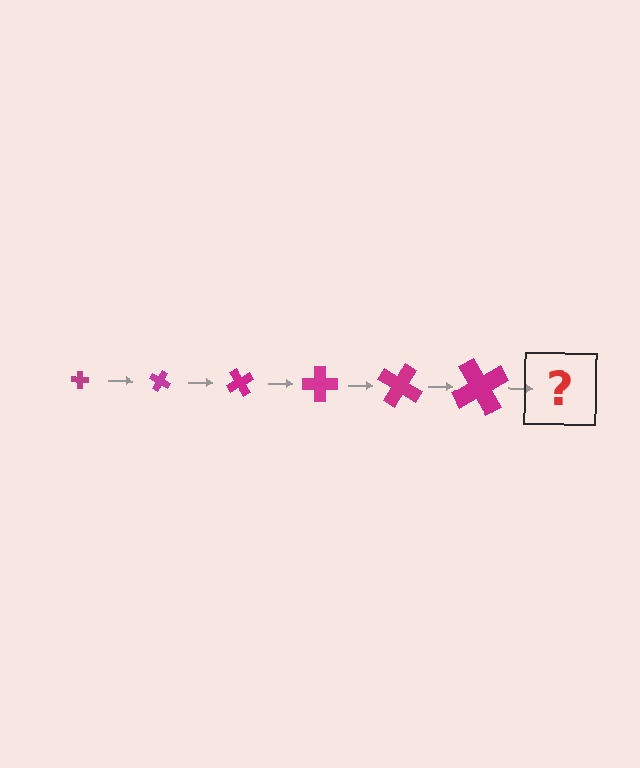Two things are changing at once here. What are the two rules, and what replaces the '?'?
The two rules are that the cross grows larger each step and it rotates 30 degrees each step. The '?' should be a cross, larger than the previous one and rotated 180 degrees from the start.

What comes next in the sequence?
The next element should be a cross, larger than the previous one and rotated 180 degrees from the start.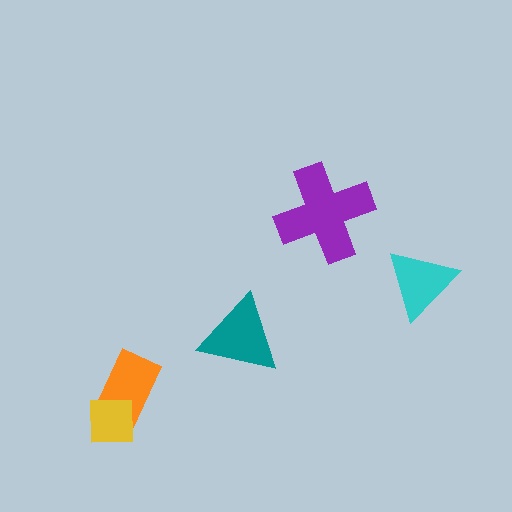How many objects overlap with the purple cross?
0 objects overlap with the purple cross.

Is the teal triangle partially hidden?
No, no other shape covers it.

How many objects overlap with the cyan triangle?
0 objects overlap with the cyan triangle.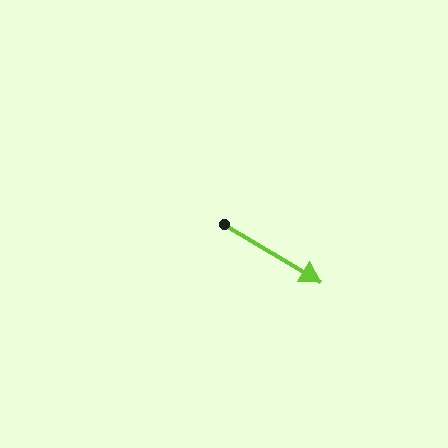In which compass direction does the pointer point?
Southeast.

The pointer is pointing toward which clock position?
Roughly 4 o'clock.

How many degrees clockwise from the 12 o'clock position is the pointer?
Approximately 121 degrees.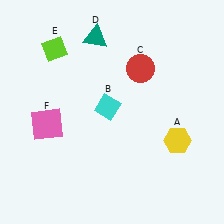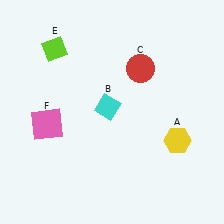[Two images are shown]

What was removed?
The teal triangle (D) was removed in Image 2.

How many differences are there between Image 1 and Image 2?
There is 1 difference between the two images.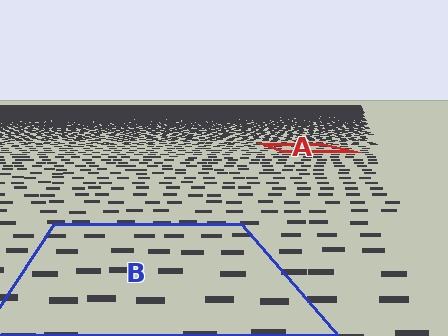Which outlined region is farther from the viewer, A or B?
Region A is farther from the viewer — the texture elements inside it appear smaller and more densely packed.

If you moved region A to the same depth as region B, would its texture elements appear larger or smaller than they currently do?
They would appear larger. At a closer depth, the same texture elements are projected at a bigger on-screen size.